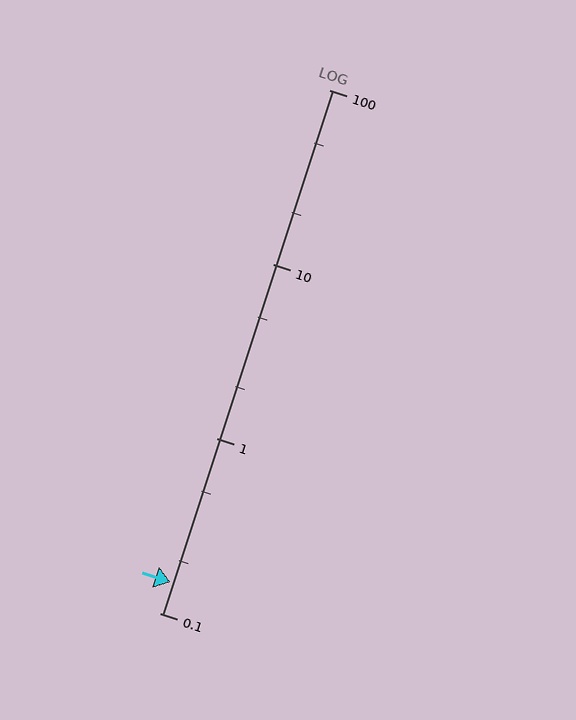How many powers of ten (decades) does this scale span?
The scale spans 3 decades, from 0.1 to 100.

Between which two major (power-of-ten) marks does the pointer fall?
The pointer is between 0.1 and 1.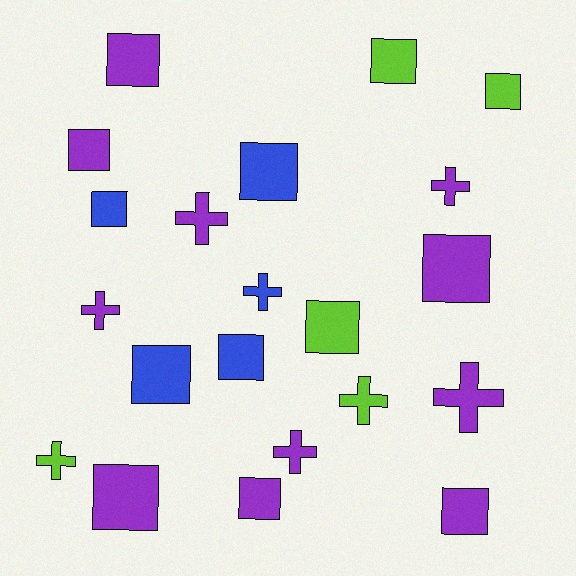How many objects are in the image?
There are 21 objects.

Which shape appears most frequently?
Square, with 13 objects.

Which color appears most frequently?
Purple, with 11 objects.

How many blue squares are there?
There are 4 blue squares.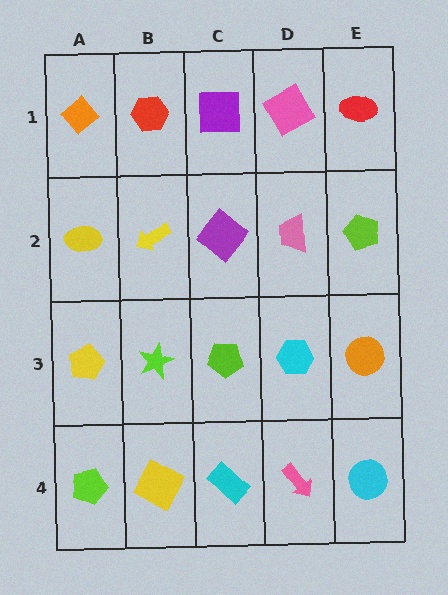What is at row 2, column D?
A pink trapezoid.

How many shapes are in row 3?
5 shapes.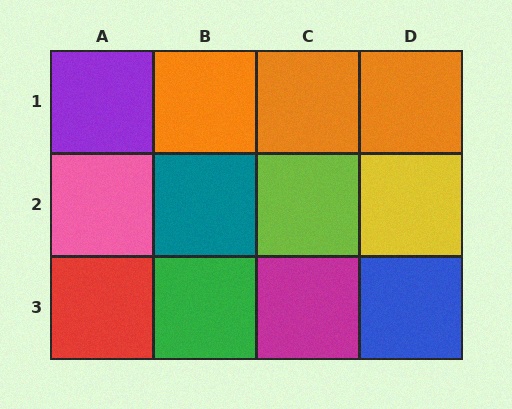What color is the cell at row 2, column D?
Yellow.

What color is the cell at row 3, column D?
Blue.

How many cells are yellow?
1 cell is yellow.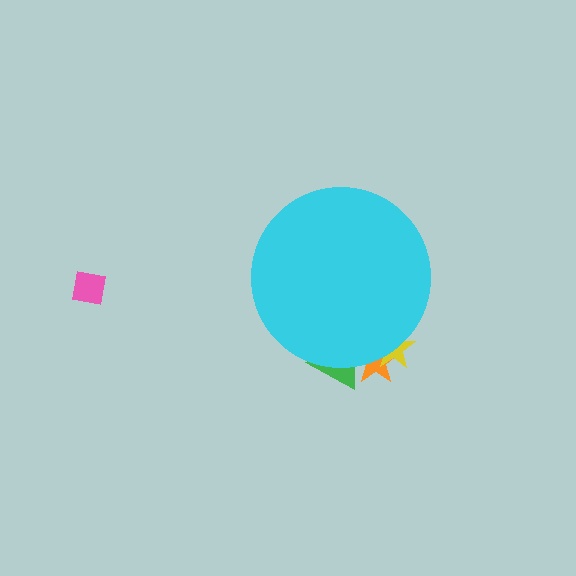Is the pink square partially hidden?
No, the pink square is fully visible.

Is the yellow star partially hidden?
Yes, the yellow star is partially hidden behind the cyan circle.